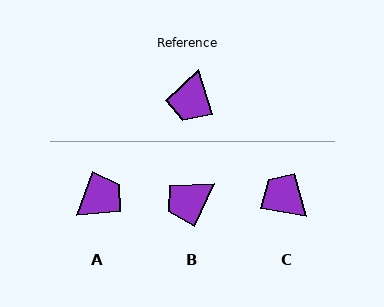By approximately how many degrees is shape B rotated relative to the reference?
Approximately 42 degrees clockwise.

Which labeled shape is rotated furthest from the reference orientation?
A, about 143 degrees away.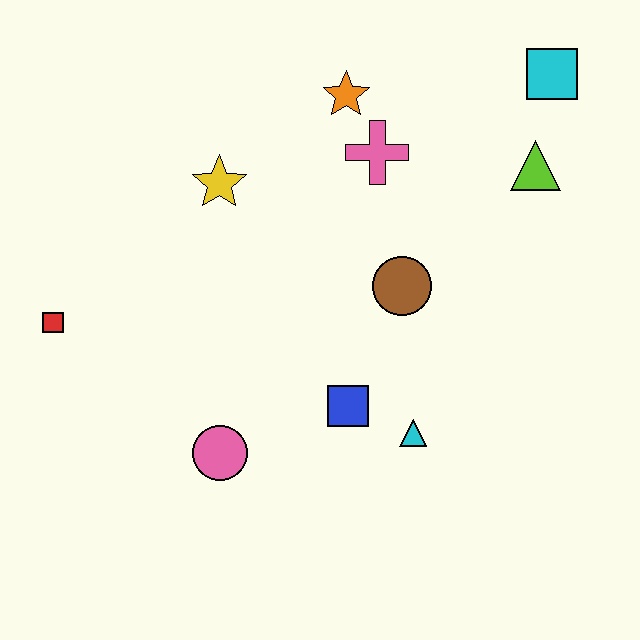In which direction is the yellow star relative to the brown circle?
The yellow star is to the left of the brown circle.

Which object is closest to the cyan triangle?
The blue square is closest to the cyan triangle.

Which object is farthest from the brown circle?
The red square is farthest from the brown circle.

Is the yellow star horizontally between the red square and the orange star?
Yes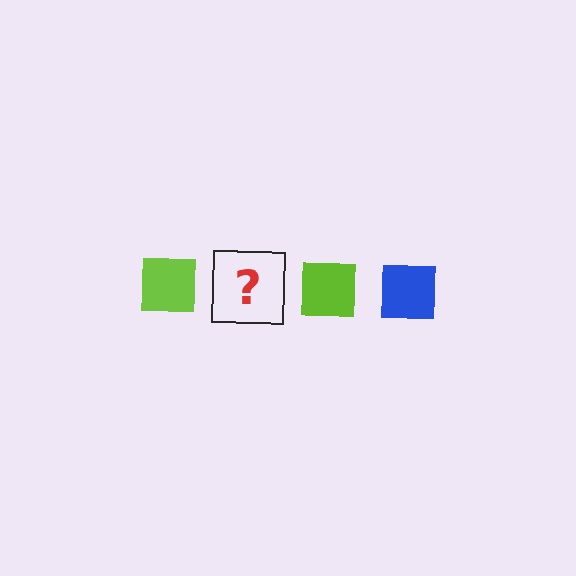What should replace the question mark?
The question mark should be replaced with a blue square.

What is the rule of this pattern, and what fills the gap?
The rule is that the pattern cycles through lime, blue squares. The gap should be filled with a blue square.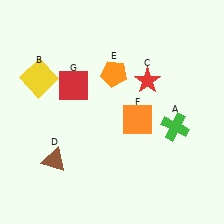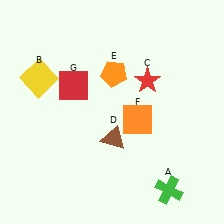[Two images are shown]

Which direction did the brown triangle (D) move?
The brown triangle (D) moved right.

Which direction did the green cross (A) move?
The green cross (A) moved down.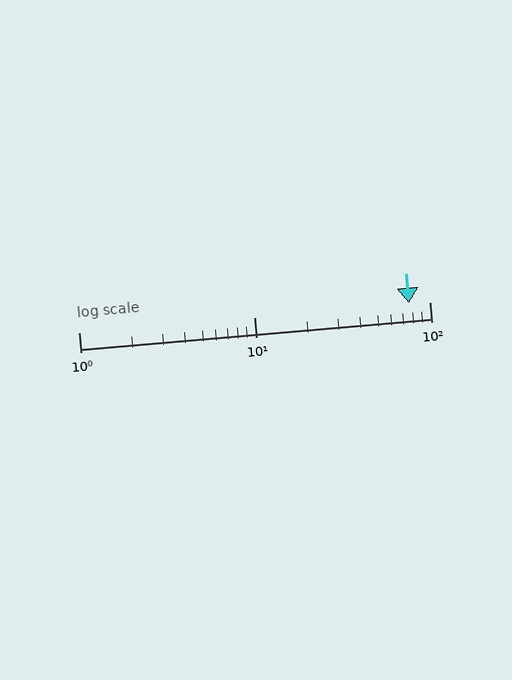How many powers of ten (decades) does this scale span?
The scale spans 2 decades, from 1 to 100.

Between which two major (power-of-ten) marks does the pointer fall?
The pointer is between 10 and 100.